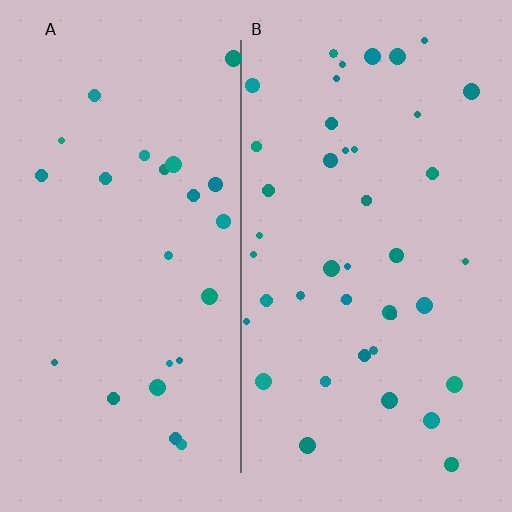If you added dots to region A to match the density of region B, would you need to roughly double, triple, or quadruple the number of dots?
Approximately double.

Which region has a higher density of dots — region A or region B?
B (the right).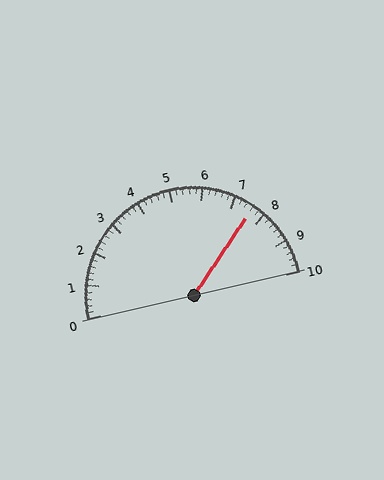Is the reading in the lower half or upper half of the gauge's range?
The reading is in the upper half of the range (0 to 10).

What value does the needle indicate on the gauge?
The needle indicates approximately 7.6.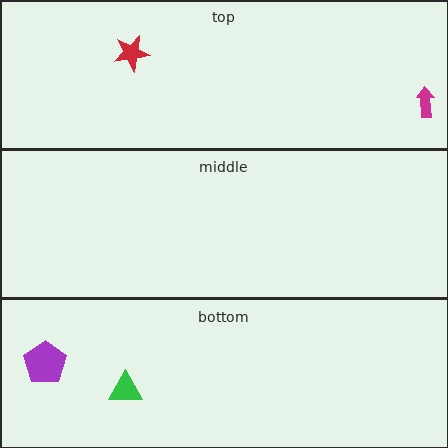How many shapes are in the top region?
2.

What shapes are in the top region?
The red star, the magenta arrow.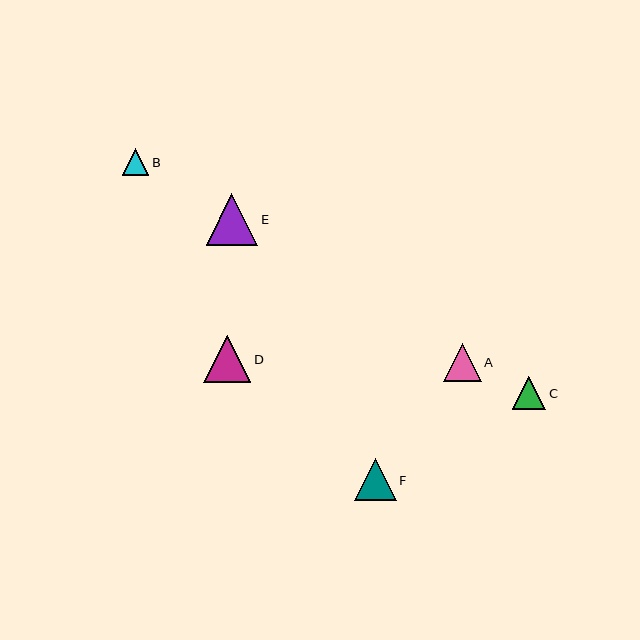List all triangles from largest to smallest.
From largest to smallest: E, D, F, A, C, B.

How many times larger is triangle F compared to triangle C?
Triangle F is approximately 1.2 times the size of triangle C.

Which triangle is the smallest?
Triangle B is the smallest with a size of approximately 26 pixels.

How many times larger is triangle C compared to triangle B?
Triangle C is approximately 1.3 times the size of triangle B.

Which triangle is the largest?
Triangle E is the largest with a size of approximately 52 pixels.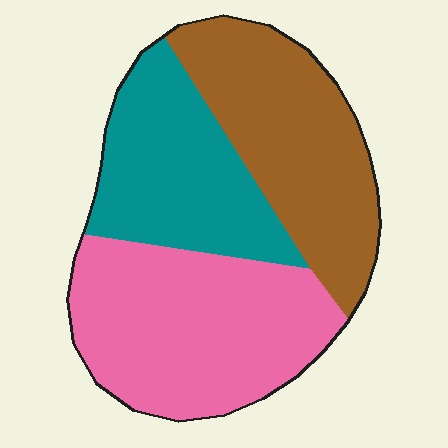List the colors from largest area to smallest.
From largest to smallest: pink, brown, teal.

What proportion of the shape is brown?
Brown covers around 35% of the shape.